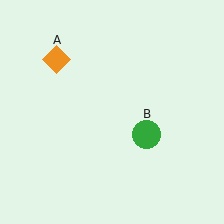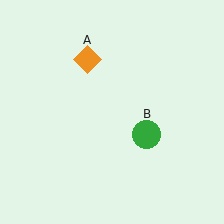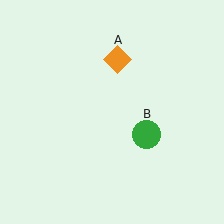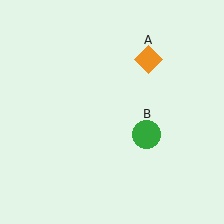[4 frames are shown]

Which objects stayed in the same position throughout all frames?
Green circle (object B) remained stationary.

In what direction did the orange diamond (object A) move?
The orange diamond (object A) moved right.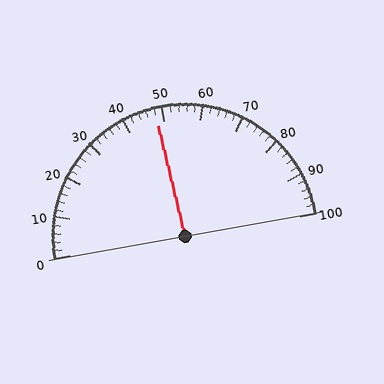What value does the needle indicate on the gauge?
The needle indicates approximately 48.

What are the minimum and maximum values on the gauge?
The gauge ranges from 0 to 100.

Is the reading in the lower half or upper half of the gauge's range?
The reading is in the lower half of the range (0 to 100).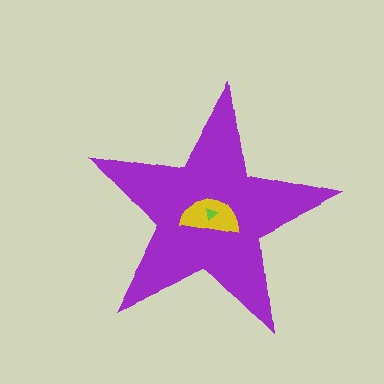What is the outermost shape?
The purple star.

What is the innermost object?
The lime triangle.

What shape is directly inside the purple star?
The yellow semicircle.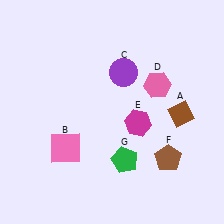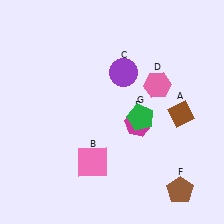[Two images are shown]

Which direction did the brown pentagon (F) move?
The brown pentagon (F) moved down.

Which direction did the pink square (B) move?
The pink square (B) moved right.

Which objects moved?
The objects that moved are: the pink square (B), the brown pentagon (F), the green pentagon (G).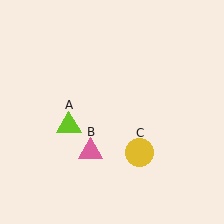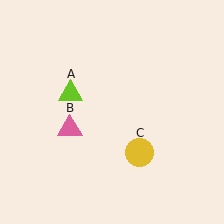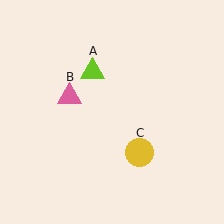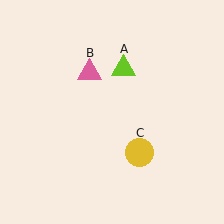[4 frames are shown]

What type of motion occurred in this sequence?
The lime triangle (object A), pink triangle (object B) rotated clockwise around the center of the scene.